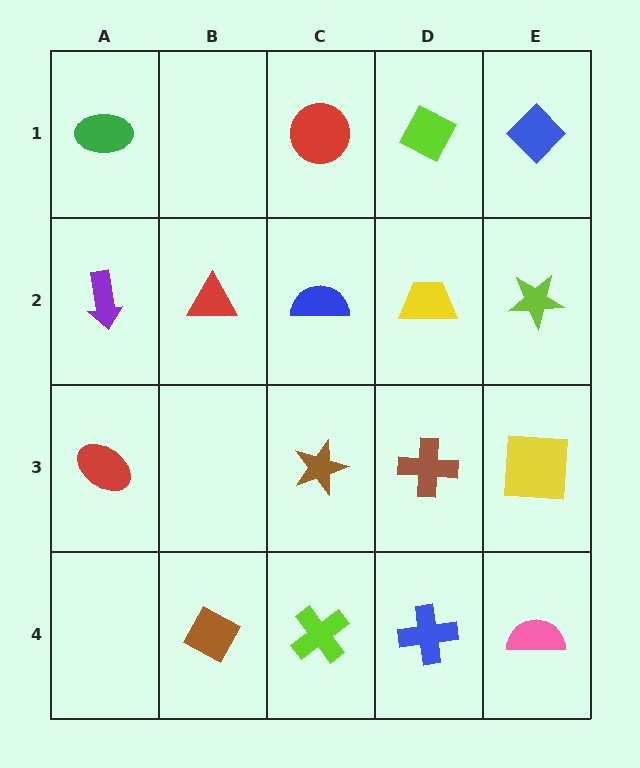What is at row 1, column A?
A green ellipse.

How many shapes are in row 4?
4 shapes.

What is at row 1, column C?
A red circle.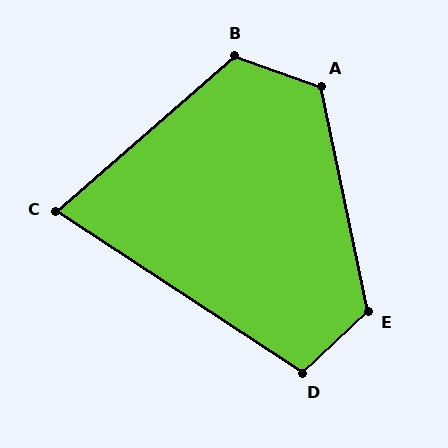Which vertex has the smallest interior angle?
C, at approximately 74 degrees.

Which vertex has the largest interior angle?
E, at approximately 122 degrees.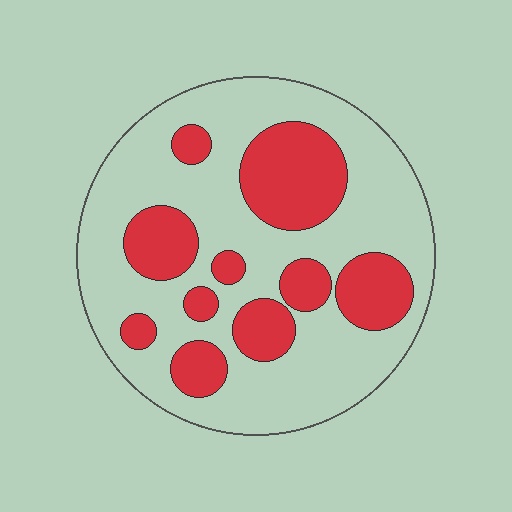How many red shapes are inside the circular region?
10.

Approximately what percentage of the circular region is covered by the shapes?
Approximately 30%.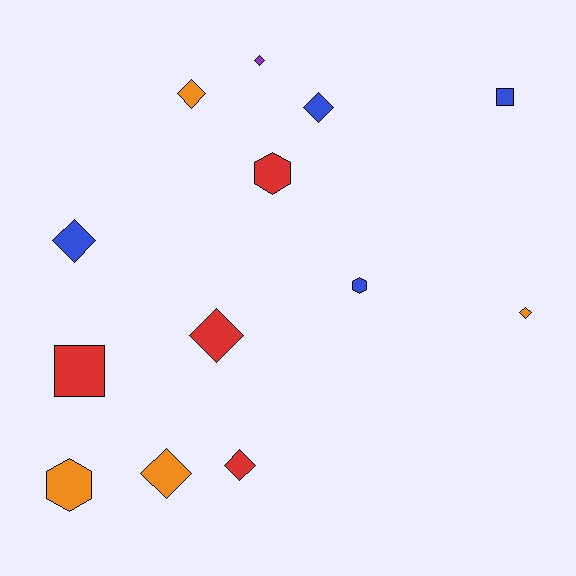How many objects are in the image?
There are 13 objects.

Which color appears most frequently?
Blue, with 4 objects.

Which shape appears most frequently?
Diamond, with 8 objects.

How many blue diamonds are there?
There are 2 blue diamonds.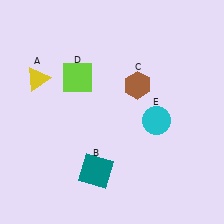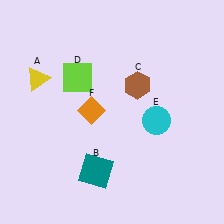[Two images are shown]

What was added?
An orange diamond (F) was added in Image 2.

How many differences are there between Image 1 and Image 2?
There is 1 difference between the two images.